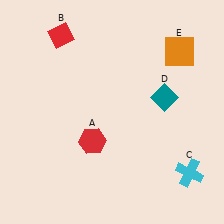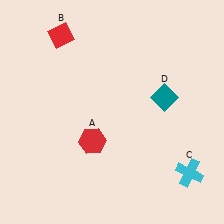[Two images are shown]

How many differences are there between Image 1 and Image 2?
There is 1 difference between the two images.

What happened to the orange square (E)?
The orange square (E) was removed in Image 2. It was in the top-right area of Image 1.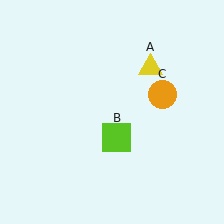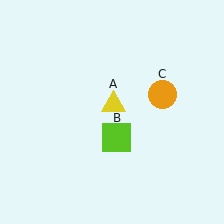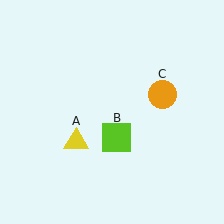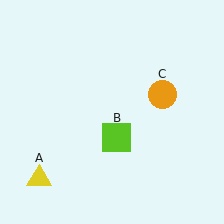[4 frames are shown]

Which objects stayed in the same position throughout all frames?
Lime square (object B) and orange circle (object C) remained stationary.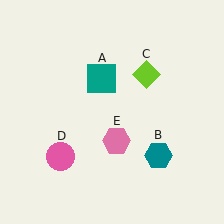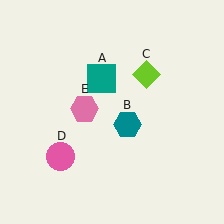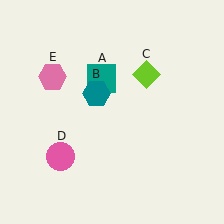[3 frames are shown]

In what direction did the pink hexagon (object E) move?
The pink hexagon (object E) moved up and to the left.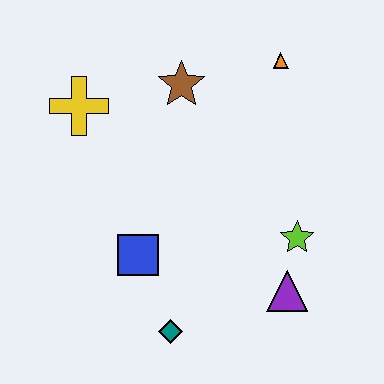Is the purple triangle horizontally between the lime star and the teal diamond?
Yes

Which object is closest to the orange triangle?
The brown star is closest to the orange triangle.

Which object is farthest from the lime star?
The yellow cross is farthest from the lime star.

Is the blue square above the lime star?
No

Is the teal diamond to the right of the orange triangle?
No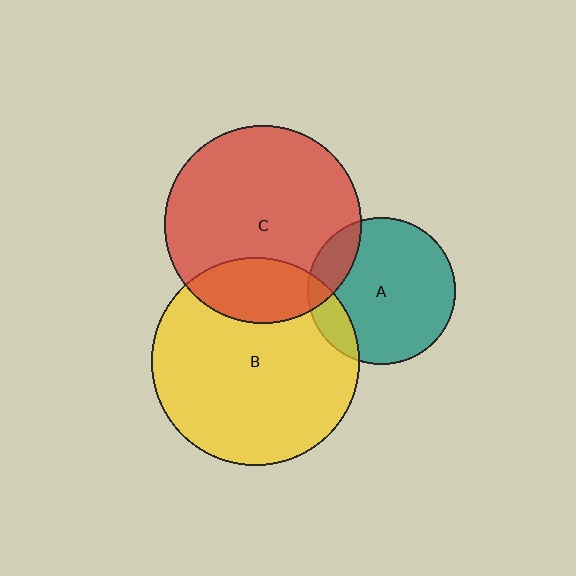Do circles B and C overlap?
Yes.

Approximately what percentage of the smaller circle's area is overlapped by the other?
Approximately 20%.